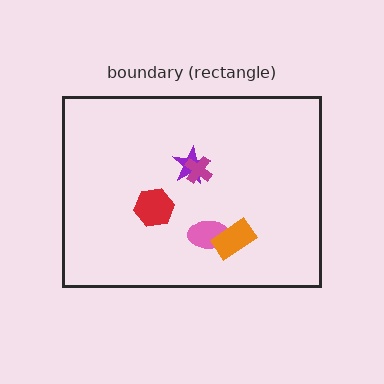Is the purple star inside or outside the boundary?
Inside.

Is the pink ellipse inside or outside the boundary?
Inside.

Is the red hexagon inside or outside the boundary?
Inside.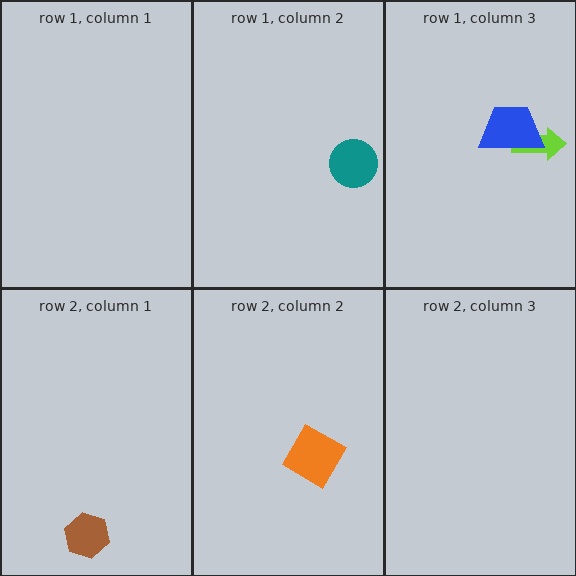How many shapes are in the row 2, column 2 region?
1.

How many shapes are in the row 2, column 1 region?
1.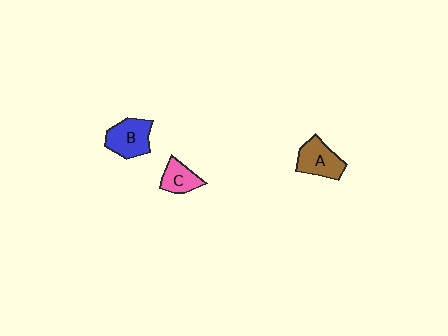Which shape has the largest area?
Shape B (blue).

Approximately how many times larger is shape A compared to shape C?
Approximately 1.4 times.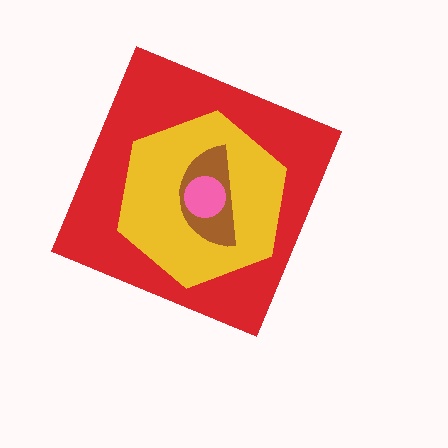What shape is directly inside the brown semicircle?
The pink circle.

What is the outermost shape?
The red diamond.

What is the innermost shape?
The pink circle.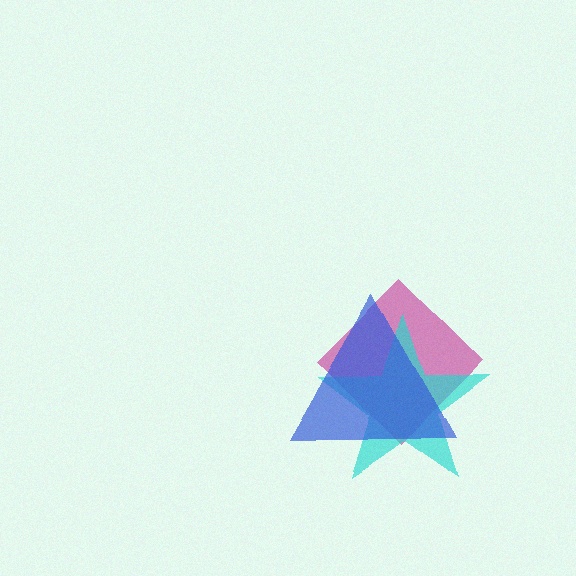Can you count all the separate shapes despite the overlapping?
Yes, there are 3 separate shapes.